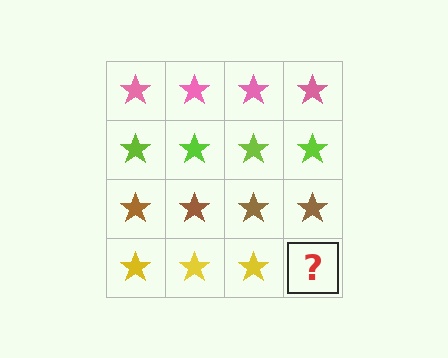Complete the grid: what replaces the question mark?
The question mark should be replaced with a yellow star.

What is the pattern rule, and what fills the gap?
The rule is that each row has a consistent color. The gap should be filled with a yellow star.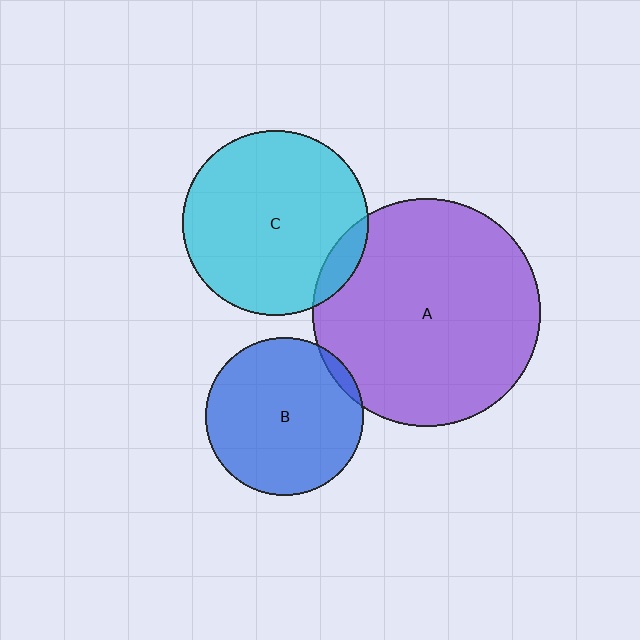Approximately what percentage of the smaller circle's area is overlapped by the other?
Approximately 10%.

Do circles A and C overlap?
Yes.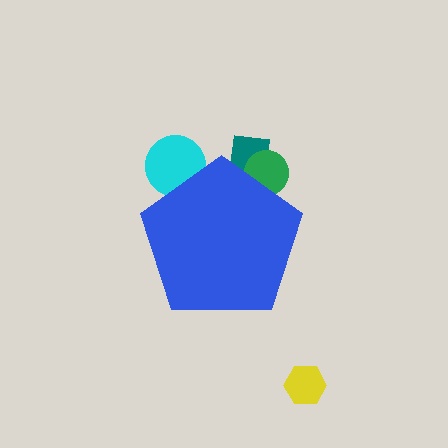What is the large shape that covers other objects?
A blue pentagon.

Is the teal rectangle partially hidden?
Yes, the teal rectangle is partially hidden behind the blue pentagon.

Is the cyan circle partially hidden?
Yes, the cyan circle is partially hidden behind the blue pentagon.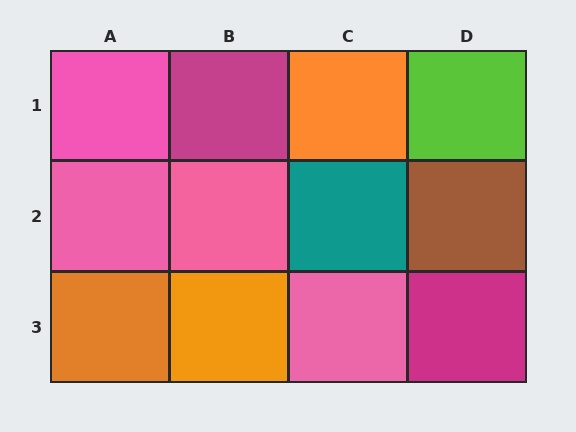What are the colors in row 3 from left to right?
Orange, orange, pink, magenta.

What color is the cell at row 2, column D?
Brown.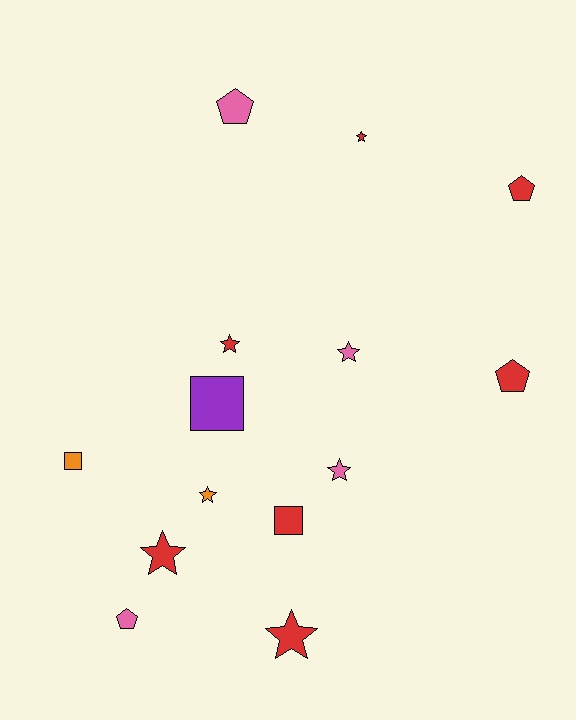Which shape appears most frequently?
Star, with 7 objects.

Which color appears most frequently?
Red, with 7 objects.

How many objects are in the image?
There are 14 objects.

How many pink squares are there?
There are no pink squares.